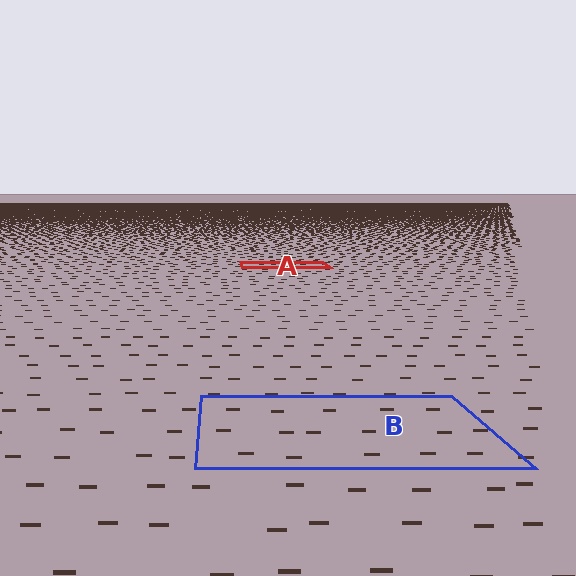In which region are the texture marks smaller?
The texture marks are smaller in region A, because it is farther away.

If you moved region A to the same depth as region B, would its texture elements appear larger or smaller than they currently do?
They would appear larger. At a closer depth, the same texture elements are projected at a bigger on-screen size.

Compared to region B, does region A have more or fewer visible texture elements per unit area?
Region A has more texture elements per unit area — they are packed more densely because it is farther away.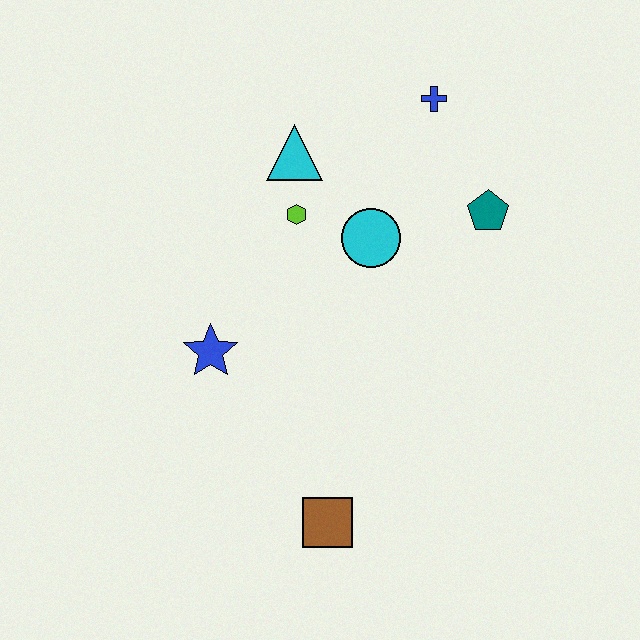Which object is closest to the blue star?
The lime hexagon is closest to the blue star.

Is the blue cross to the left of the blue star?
No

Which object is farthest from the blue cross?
The brown square is farthest from the blue cross.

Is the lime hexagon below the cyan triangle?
Yes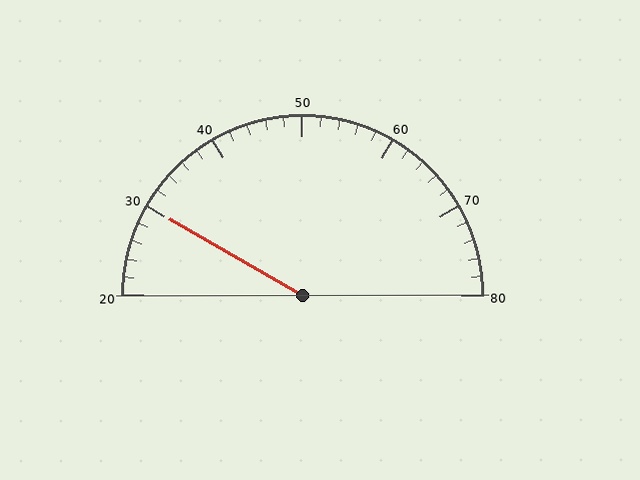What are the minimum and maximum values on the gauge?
The gauge ranges from 20 to 80.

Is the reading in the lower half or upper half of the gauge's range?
The reading is in the lower half of the range (20 to 80).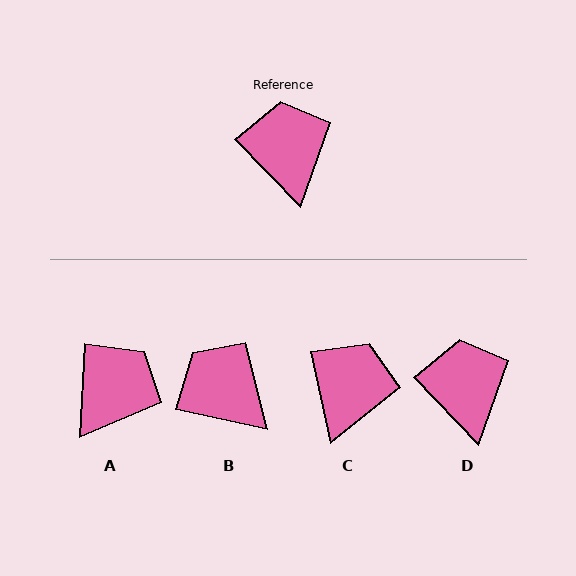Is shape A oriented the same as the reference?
No, it is off by about 48 degrees.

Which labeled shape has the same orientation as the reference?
D.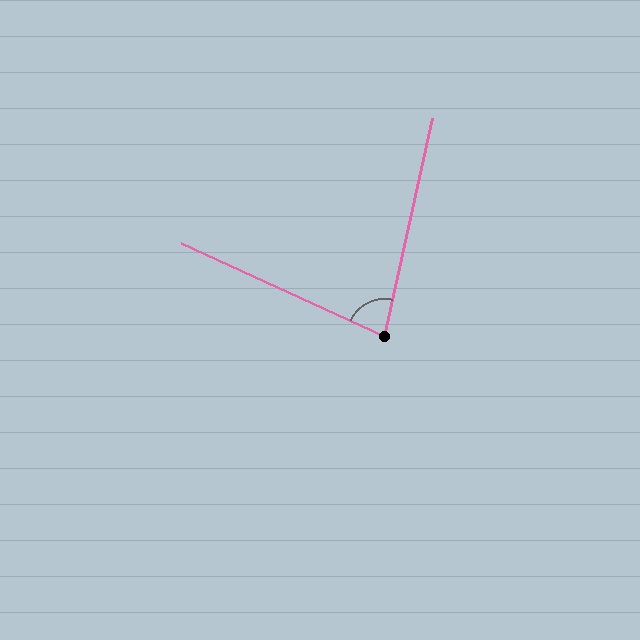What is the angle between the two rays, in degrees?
Approximately 78 degrees.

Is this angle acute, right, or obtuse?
It is acute.